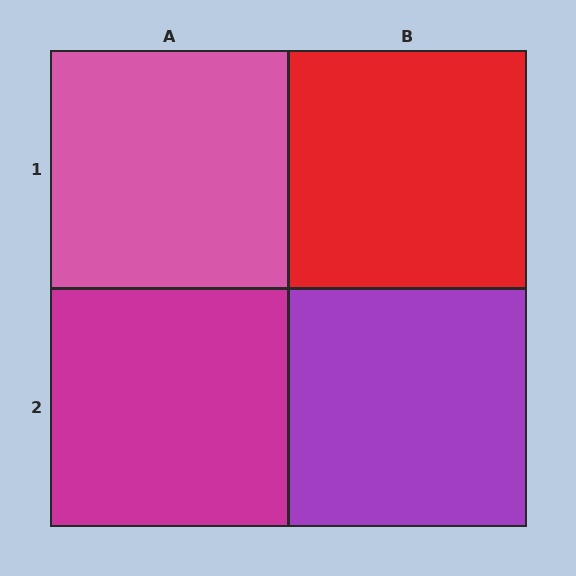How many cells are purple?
1 cell is purple.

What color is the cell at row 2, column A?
Magenta.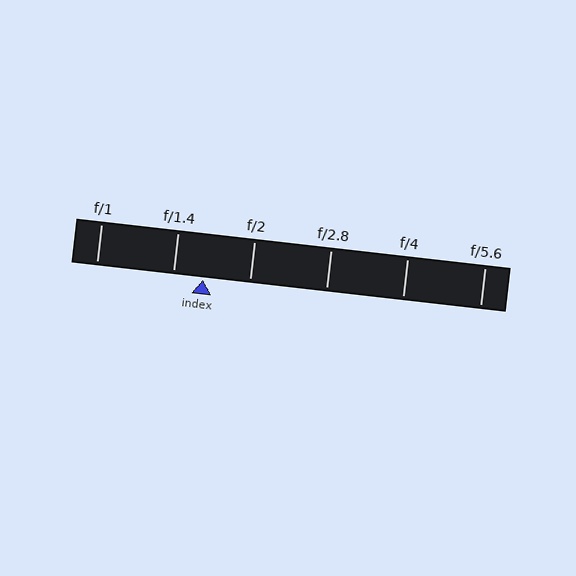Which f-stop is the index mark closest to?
The index mark is closest to f/1.4.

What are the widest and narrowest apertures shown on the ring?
The widest aperture shown is f/1 and the narrowest is f/5.6.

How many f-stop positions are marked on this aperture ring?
There are 6 f-stop positions marked.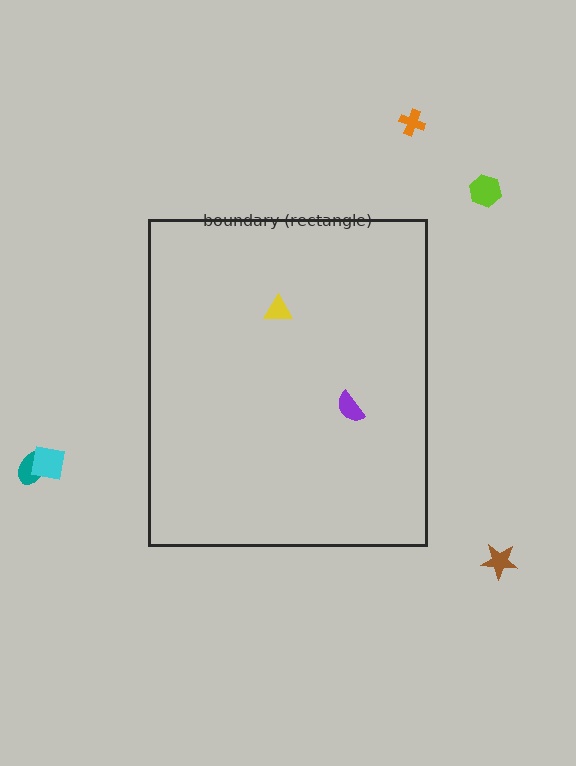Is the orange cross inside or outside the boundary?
Outside.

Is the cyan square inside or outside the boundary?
Outside.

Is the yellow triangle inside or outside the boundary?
Inside.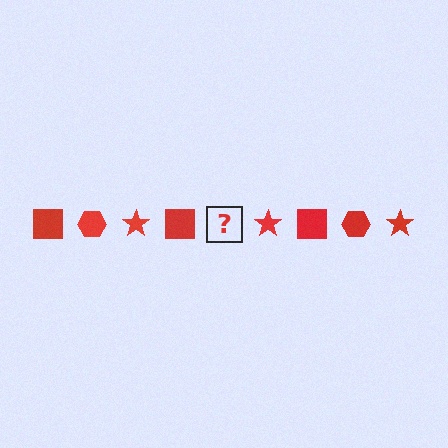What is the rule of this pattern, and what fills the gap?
The rule is that the pattern cycles through square, hexagon, star shapes in red. The gap should be filled with a red hexagon.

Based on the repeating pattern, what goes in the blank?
The blank should be a red hexagon.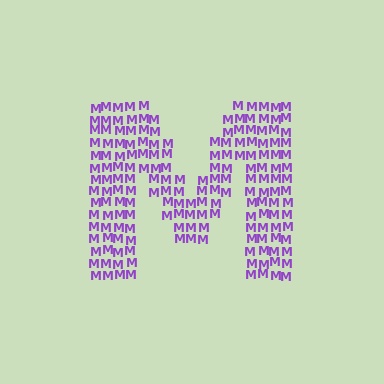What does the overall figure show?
The overall figure shows the letter M.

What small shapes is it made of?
It is made of small letter M's.